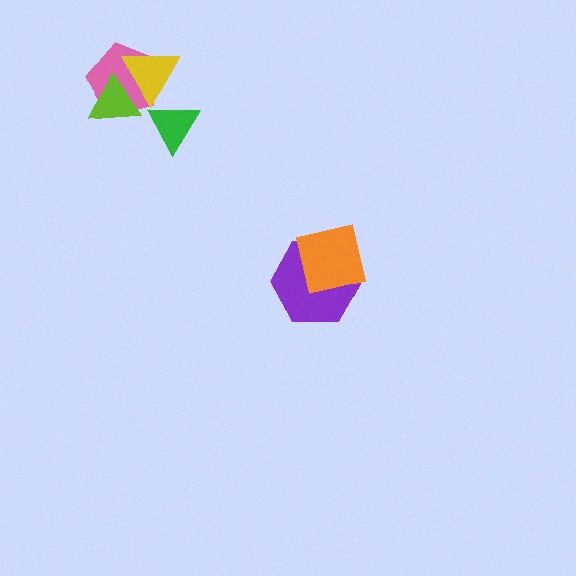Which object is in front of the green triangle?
The yellow triangle is in front of the green triangle.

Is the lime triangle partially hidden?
Yes, it is partially covered by another shape.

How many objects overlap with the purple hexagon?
1 object overlaps with the purple hexagon.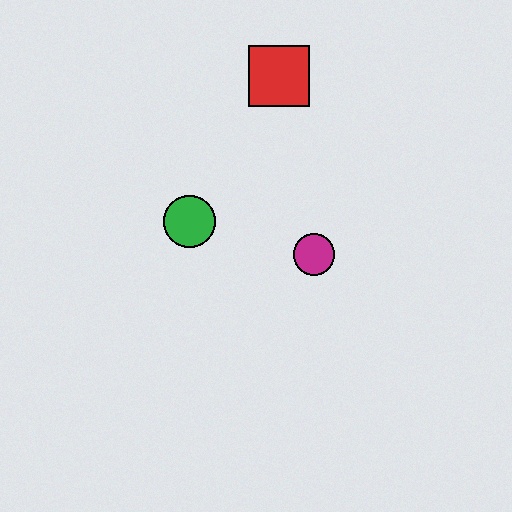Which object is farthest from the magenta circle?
The red square is farthest from the magenta circle.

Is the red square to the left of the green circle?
No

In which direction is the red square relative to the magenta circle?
The red square is above the magenta circle.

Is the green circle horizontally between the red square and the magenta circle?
No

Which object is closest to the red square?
The green circle is closest to the red square.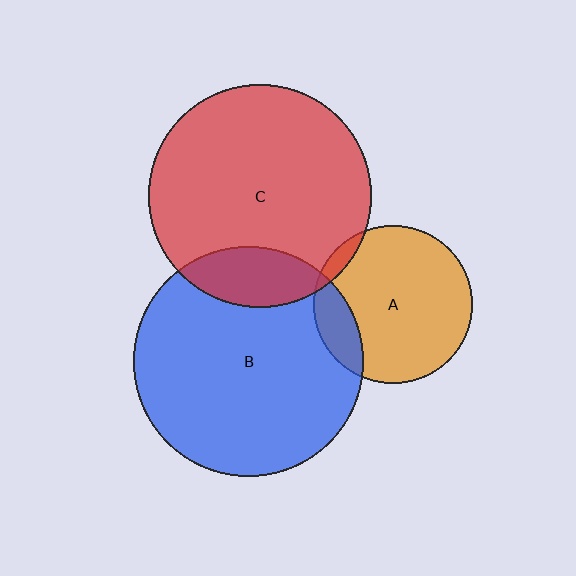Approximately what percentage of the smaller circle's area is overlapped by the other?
Approximately 15%.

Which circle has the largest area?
Circle B (blue).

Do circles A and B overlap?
Yes.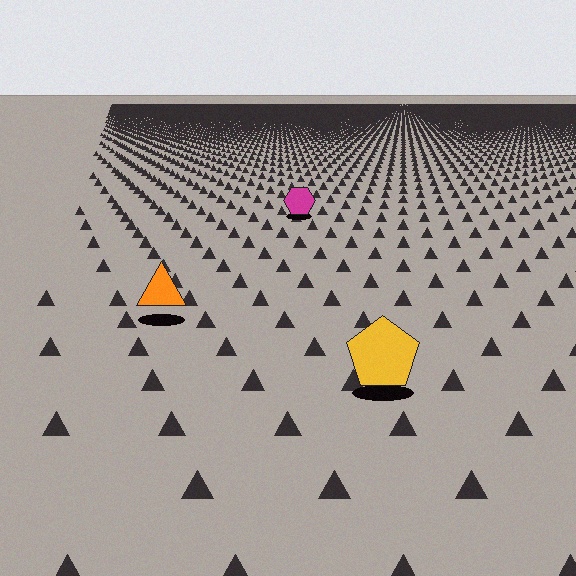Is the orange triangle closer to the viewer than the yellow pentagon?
No. The yellow pentagon is closer — you can tell from the texture gradient: the ground texture is coarser near it.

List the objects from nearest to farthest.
From nearest to farthest: the yellow pentagon, the orange triangle, the magenta hexagon.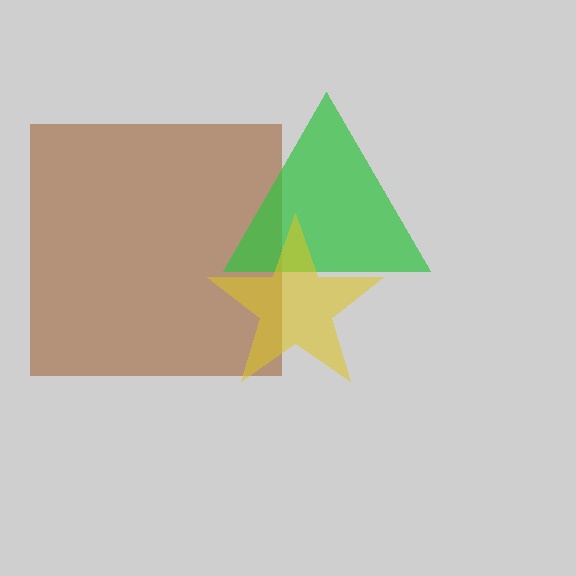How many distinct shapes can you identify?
There are 3 distinct shapes: a brown square, a green triangle, a yellow star.